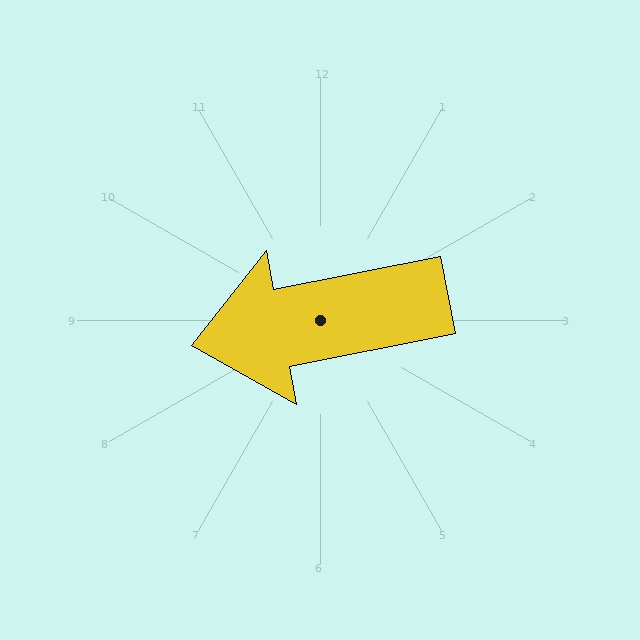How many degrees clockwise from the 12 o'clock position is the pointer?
Approximately 259 degrees.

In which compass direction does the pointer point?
West.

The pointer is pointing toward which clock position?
Roughly 9 o'clock.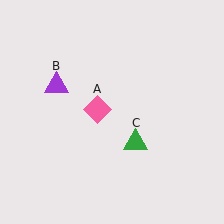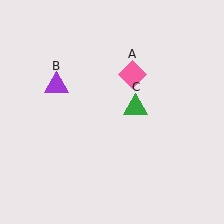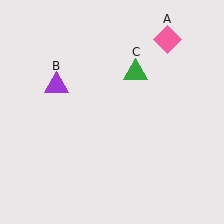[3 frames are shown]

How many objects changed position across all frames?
2 objects changed position: pink diamond (object A), green triangle (object C).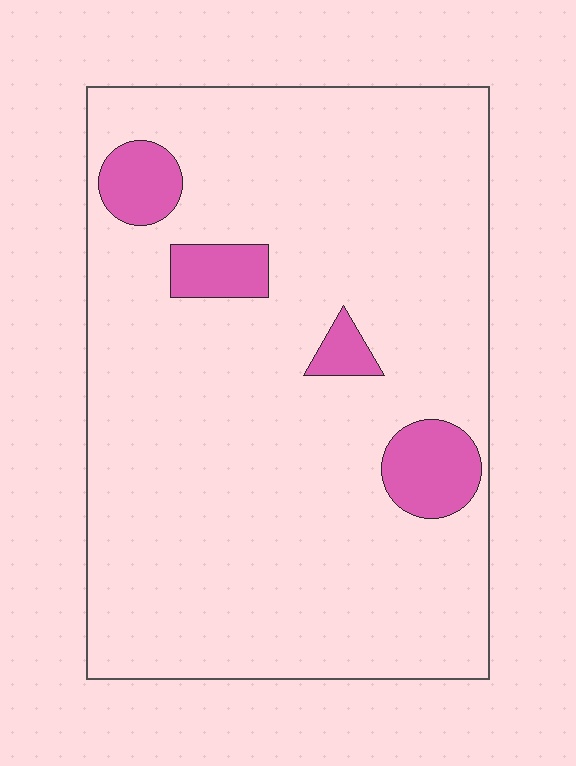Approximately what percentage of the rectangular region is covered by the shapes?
Approximately 10%.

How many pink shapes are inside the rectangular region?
4.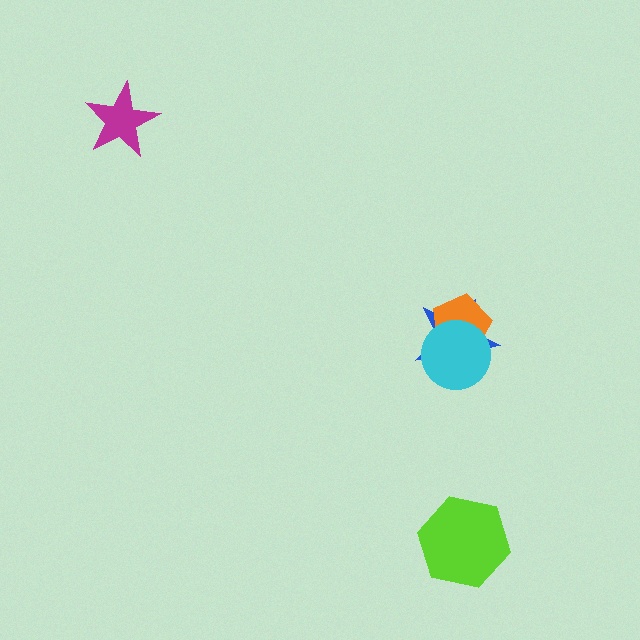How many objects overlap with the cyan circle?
2 objects overlap with the cyan circle.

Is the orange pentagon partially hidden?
Yes, it is partially covered by another shape.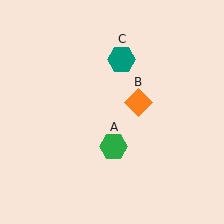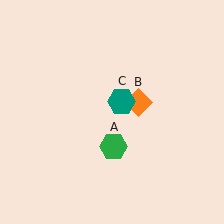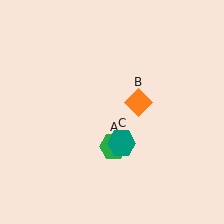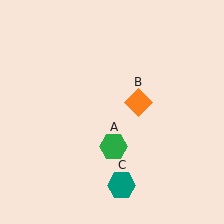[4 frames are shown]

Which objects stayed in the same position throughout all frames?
Green hexagon (object A) and orange diamond (object B) remained stationary.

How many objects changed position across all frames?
1 object changed position: teal hexagon (object C).